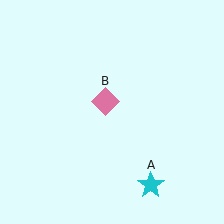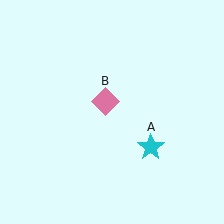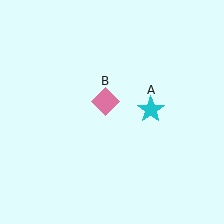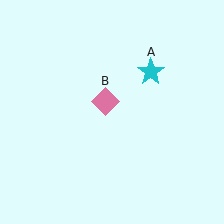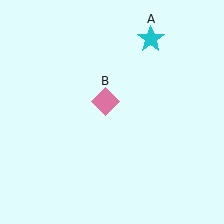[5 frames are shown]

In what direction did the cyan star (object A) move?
The cyan star (object A) moved up.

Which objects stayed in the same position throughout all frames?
Pink diamond (object B) remained stationary.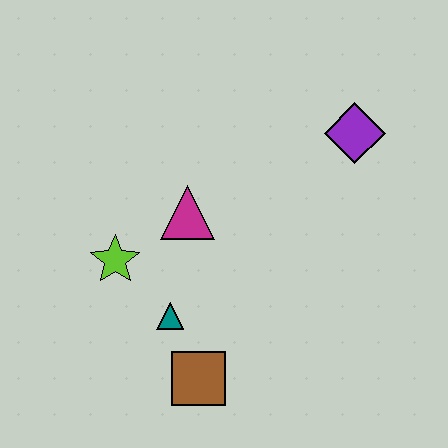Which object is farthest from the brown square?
The purple diamond is farthest from the brown square.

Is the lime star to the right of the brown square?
No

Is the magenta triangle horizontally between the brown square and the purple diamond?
No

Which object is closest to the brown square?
The teal triangle is closest to the brown square.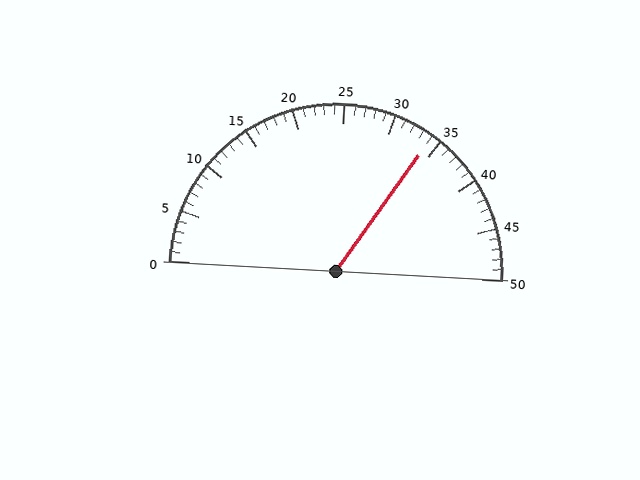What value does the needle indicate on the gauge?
The needle indicates approximately 34.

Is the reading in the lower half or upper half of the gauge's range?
The reading is in the upper half of the range (0 to 50).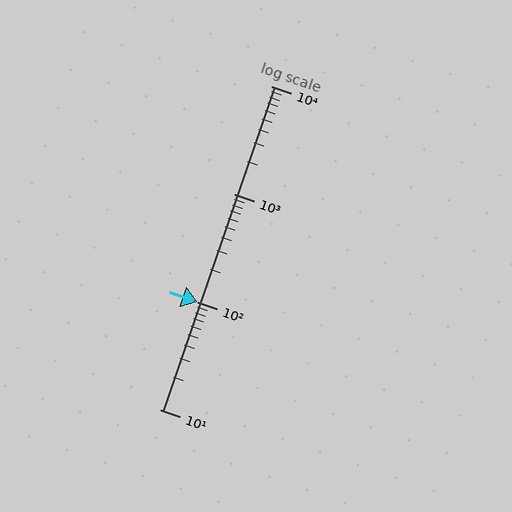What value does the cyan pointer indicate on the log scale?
The pointer indicates approximately 100.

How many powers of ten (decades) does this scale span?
The scale spans 3 decades, from 10 to 10000.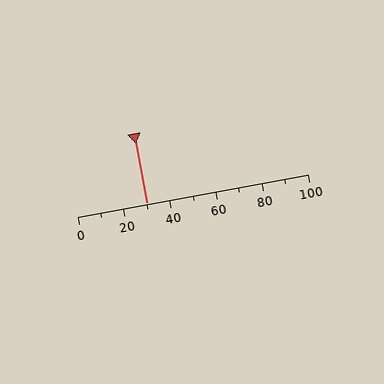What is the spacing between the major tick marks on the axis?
The major ticks are spaced 20 apart.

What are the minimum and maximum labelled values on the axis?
The axis runs from 0 to 100.